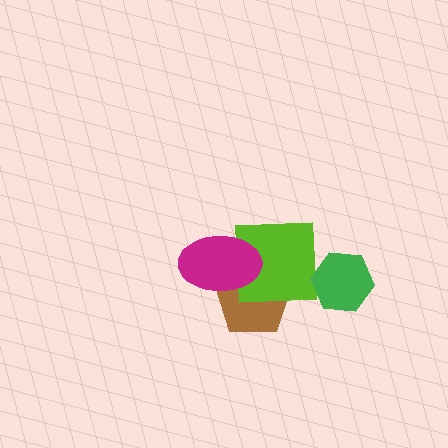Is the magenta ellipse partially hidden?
No, no other shape covers it.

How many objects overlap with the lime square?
2 objects overlap with the lime square.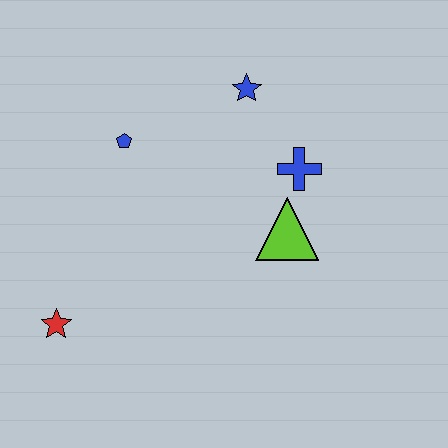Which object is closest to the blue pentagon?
The blue star is closest to the blue pentagon.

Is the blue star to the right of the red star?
Yes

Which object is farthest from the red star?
The blue star is farthest from the red star.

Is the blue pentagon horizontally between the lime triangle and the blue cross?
No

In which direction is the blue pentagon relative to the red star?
The blue pentagon is above the red star.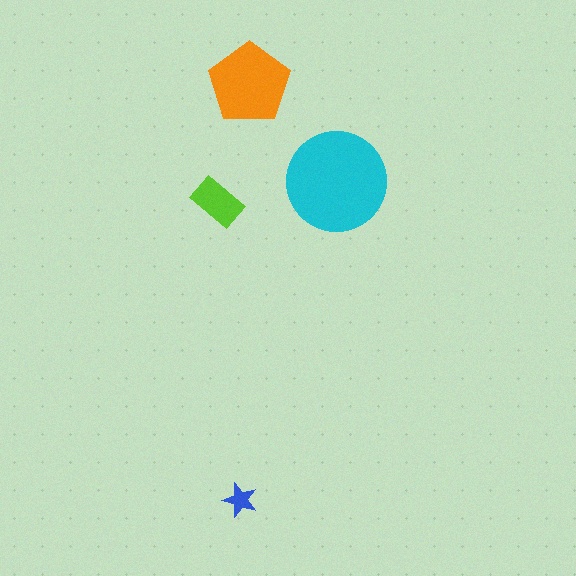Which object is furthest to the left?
The lime rectangle is leftmost.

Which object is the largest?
The cyan circle.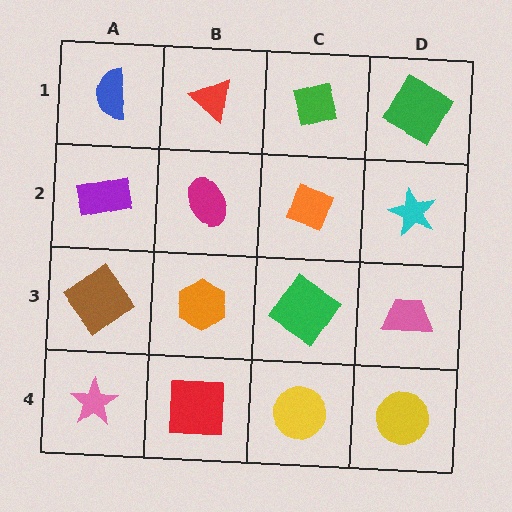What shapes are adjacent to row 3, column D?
A cyan star (row 2, column D), a yellow circle (row 4, column D), a green diamond (row 3, column C).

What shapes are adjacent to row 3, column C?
An orange diamond (row 2, column C), a yellow circle (row 4, column C), an orange hexagon (row 3, column B), a pink trapezoid (row 3, column D).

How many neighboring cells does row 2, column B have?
4.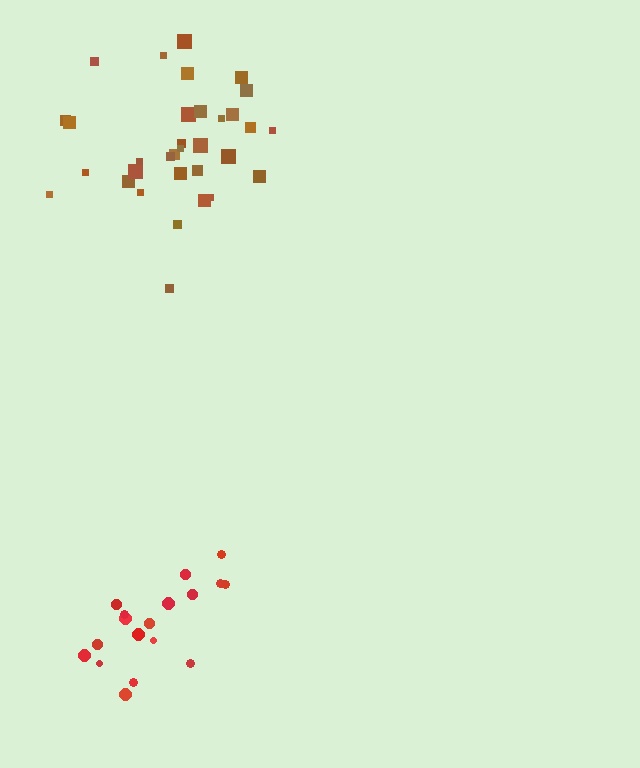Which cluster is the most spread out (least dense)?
Brown.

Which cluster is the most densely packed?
Red.